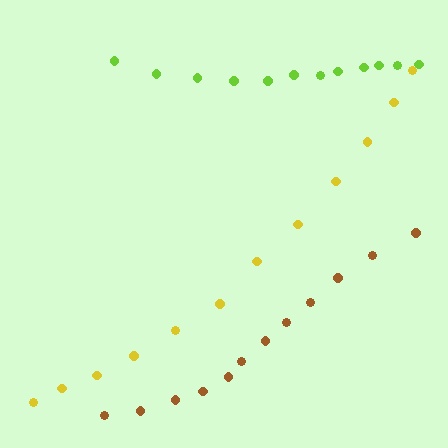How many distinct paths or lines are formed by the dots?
There are 3 distinct paths.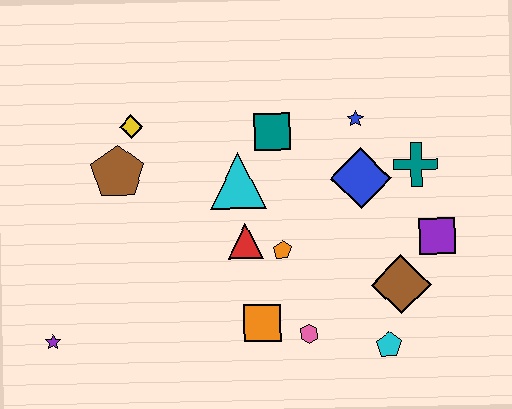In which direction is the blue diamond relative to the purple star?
The blue diamond is to the right of the purple star.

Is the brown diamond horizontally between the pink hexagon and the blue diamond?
No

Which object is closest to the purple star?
The brown pentagon is closest to the purple star.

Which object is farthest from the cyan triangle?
The purple star is farthest from the cyan triangle.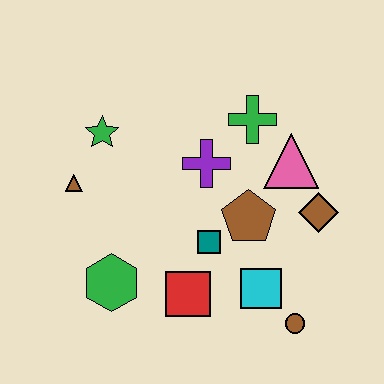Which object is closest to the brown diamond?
The pink triangle is closest to the brown diamond.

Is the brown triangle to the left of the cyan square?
Yes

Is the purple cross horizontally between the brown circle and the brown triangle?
Yes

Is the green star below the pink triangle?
No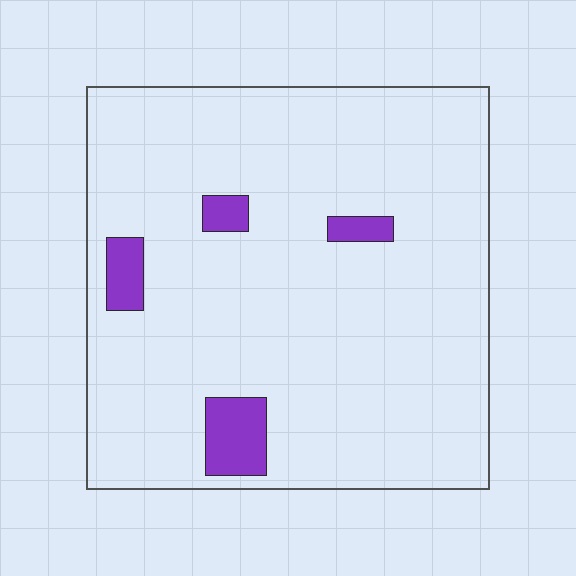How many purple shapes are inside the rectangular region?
4.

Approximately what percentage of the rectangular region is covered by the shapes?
Approximately 5%.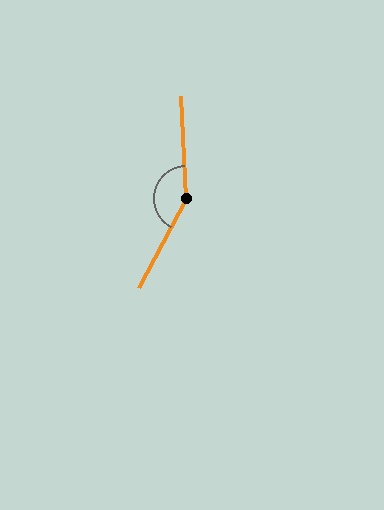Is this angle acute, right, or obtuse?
It is obtuse.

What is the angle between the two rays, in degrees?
Approximately 149 degrees.